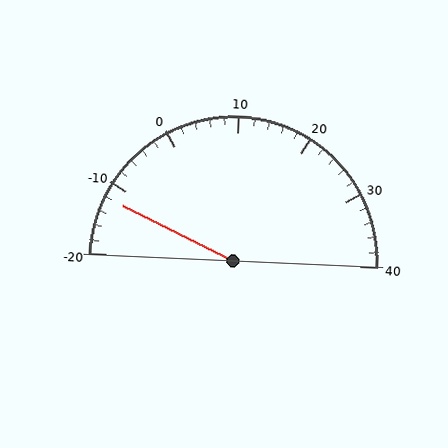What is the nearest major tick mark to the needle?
The nearest major tick mark is -10.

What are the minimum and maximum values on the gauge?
The gauge ranges from -20 to 40.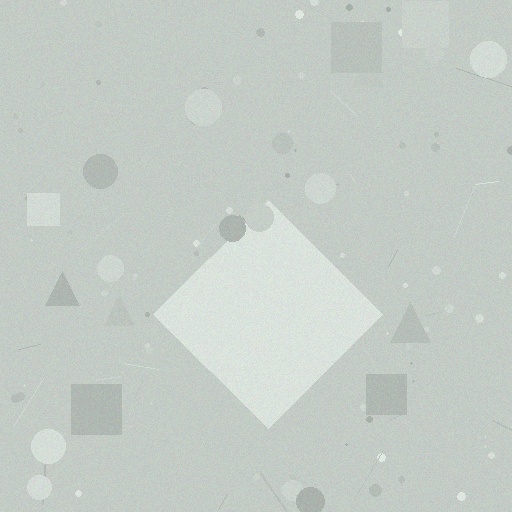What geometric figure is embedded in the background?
A diamond is embedded in the background.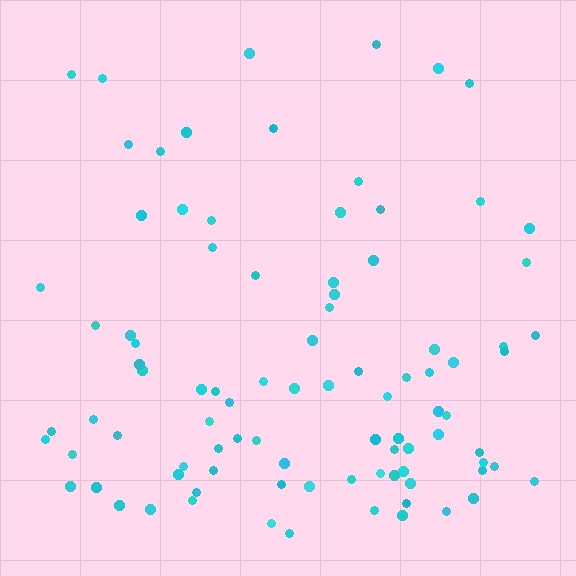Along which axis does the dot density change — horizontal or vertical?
Vertical.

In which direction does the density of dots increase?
From top to bottom, with the bottom side densest.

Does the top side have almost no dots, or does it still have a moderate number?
Still a moderate number, just noticeably fewer than the bottom.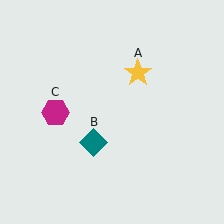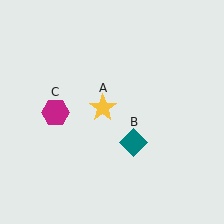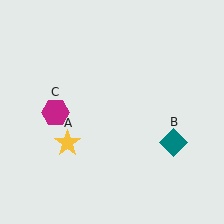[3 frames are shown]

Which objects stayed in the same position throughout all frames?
Magenta hexagon (object C) remained stationary.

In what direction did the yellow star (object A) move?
The yellow star (object A) moved down and to the left.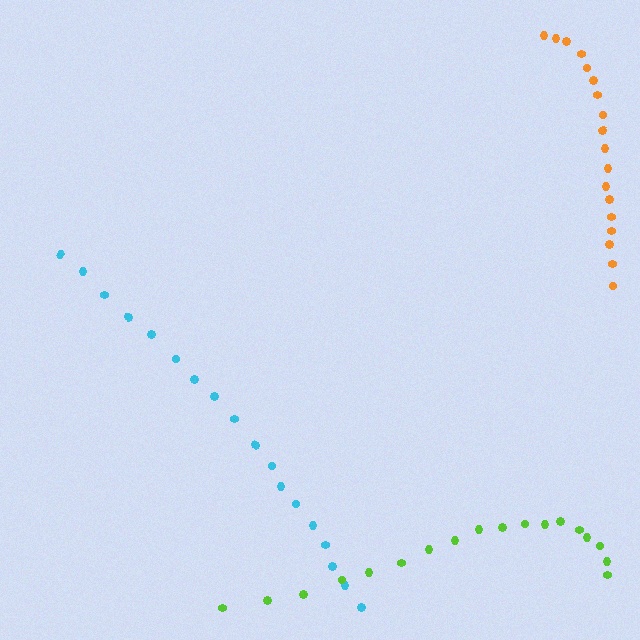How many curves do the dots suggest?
There are 3 distinct paths.